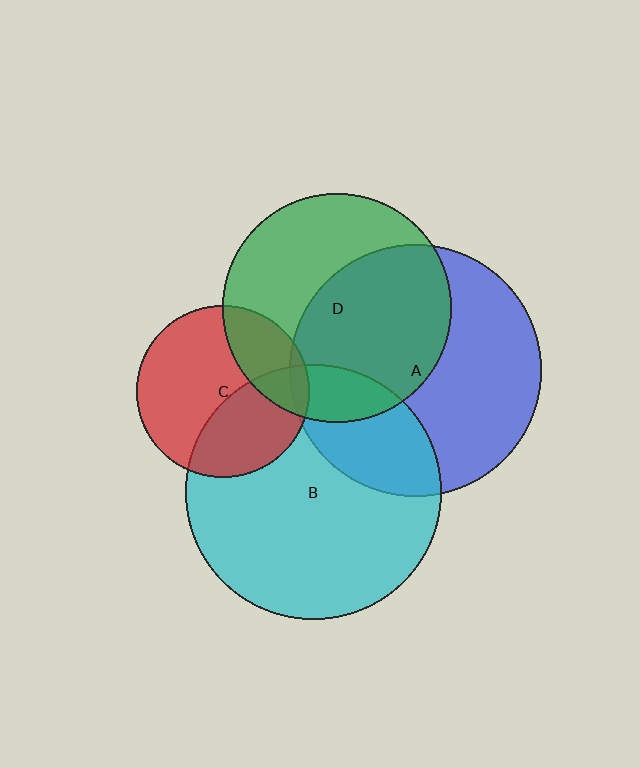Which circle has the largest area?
Circle B (cyan).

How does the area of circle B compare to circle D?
Approximately 1.3 times.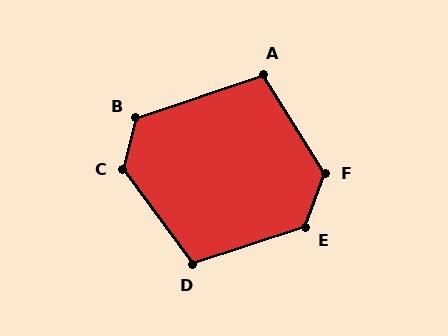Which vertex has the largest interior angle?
C, at approximately 129 degrees.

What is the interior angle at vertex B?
Approximately 123 degrees (obtuse).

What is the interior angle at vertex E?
Approximately 128 degrees (obtuse).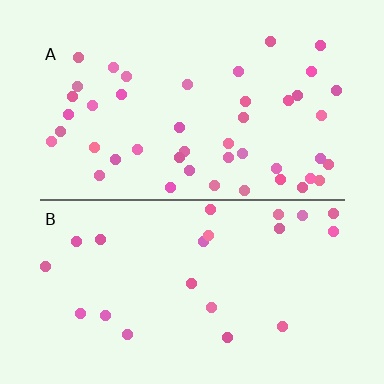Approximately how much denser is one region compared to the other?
Approximately 2.1× — region A over region B.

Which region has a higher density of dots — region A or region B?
A (the top).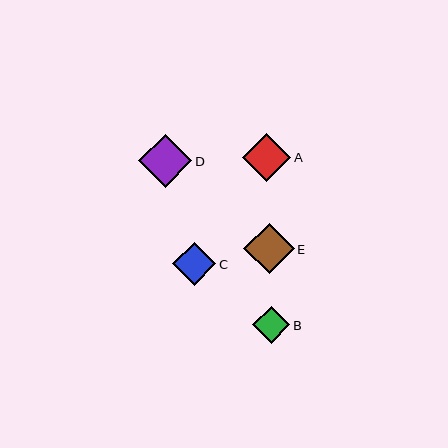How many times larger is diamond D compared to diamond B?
Diamond D is approximately 1.4 times the size of diamond B.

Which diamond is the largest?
Diamond D is the largest with a size of approximately 53 pixels.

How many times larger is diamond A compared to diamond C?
Diamond A is approximately 1.1 times the size of diamond C.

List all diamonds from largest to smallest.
From largest to smallest: D, E, A, C, B.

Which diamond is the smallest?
Diamond B is the smallest with a size of approximately 37 pixels.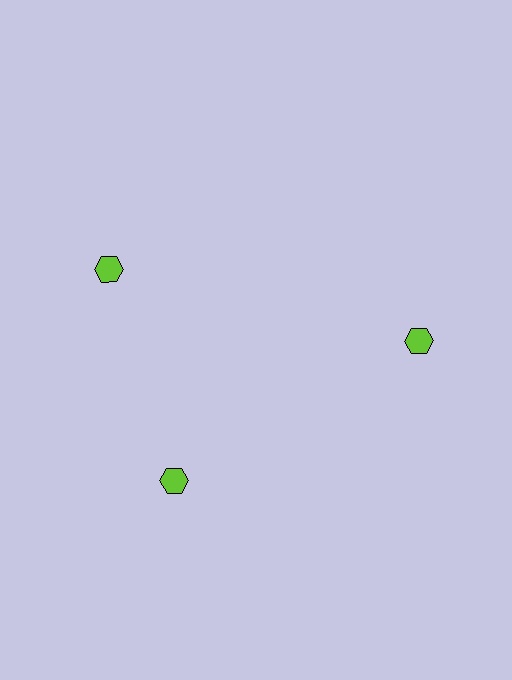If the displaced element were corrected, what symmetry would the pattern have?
It would have 3-fold rotational symmetry — the pattern would map onto itself every 120 degrees.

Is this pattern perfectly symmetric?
No. The 3 lime hexagons are arranged in a ring, but one element near the 11 o'clock position is rotated out of alignment along the ring, breaking the 3-fold rotational symmetry.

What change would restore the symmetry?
The symmetry would be restored by rotating it back into even spacing with its neighbors so that all 3 hexagons sit at equal angles and equal distance from the center.